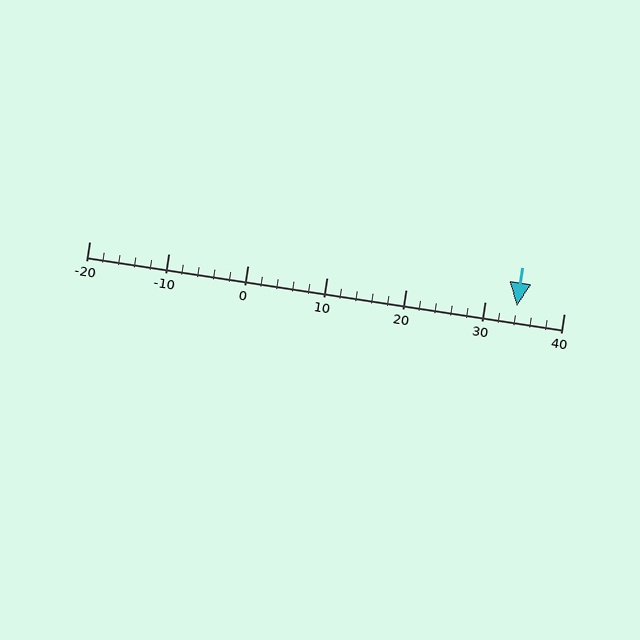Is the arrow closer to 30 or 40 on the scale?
The arrow is closer to 30.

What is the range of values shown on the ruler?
The ruler shows values from -20 to 40.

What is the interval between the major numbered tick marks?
The major tick marks are spaced 10 units apart.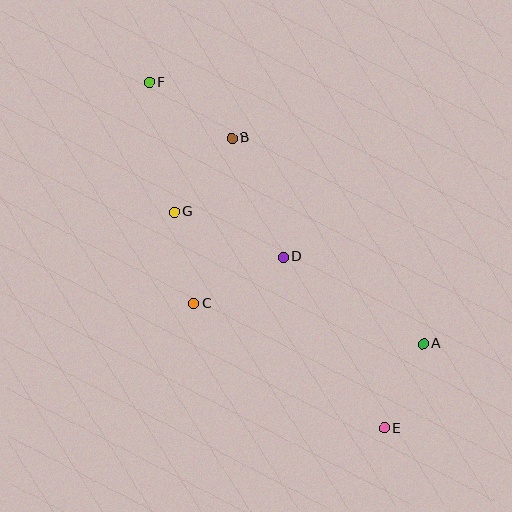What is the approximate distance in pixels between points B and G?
The distance between B and G is approximately 94 pixels.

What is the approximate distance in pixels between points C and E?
The distance between C and E is approximately 227 pixels.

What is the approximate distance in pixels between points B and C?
The distance between B and C is approximately 170 pixels.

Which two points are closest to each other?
Points A and E are closest to each other.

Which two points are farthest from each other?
Points E and F are farthest from each other.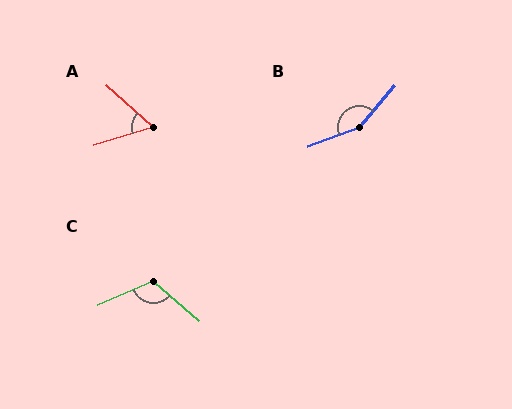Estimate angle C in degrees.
Approximately 117 degrees.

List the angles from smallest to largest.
A (59°), C (117°), B (150°).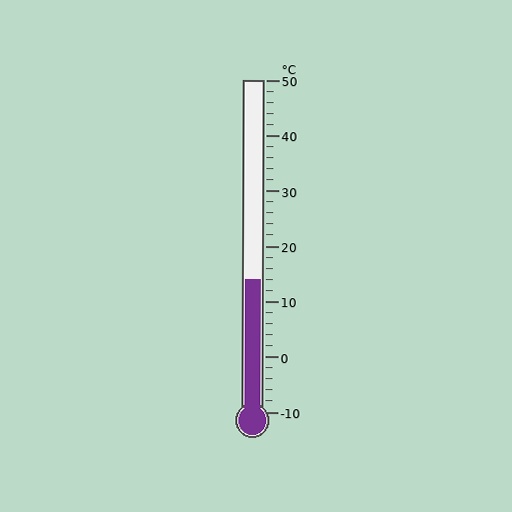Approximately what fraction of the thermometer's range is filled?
The thermometer is filled to approximately 40% of its range.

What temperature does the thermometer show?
The thermometer shows approximately 14°C.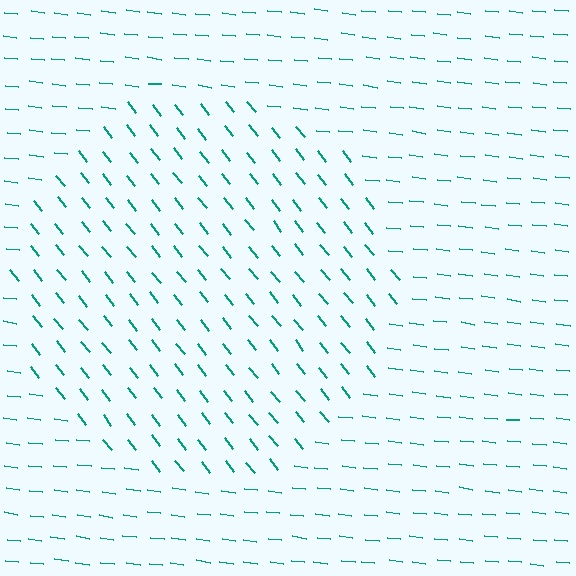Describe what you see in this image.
The image is filled with small teal line segments. A circle region in the image has lines oriented differently from the surrounding lines, creating a visible texture boundary.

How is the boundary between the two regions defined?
The boundary is defined purely by a change in line orientation (approximately 45 degrees difference). All lines are the same color and thickness.